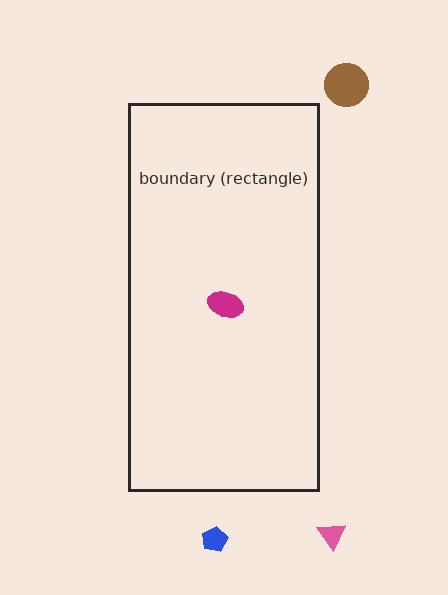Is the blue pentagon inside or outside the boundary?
Outside.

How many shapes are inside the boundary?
1 inside, 3 outside.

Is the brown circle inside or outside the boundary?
Outside.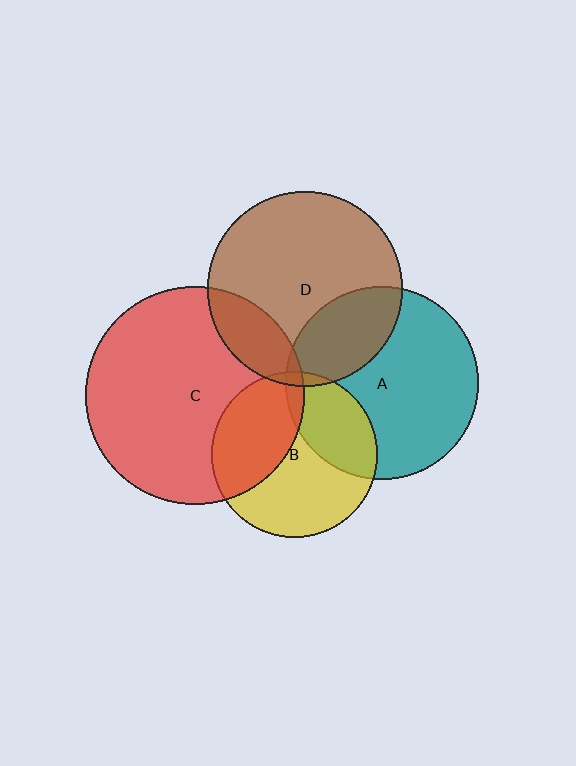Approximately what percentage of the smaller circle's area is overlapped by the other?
Approximately 5%.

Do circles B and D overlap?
Yes.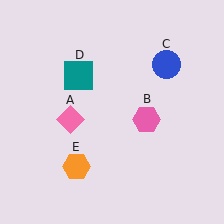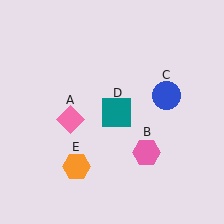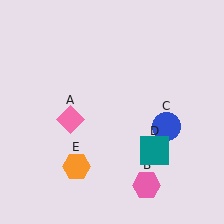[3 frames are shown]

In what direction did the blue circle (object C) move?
The blue circle (object C) moved down.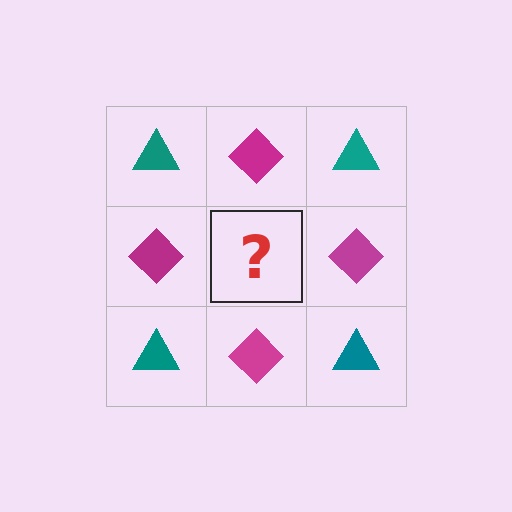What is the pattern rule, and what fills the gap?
The rule is that it alternates teal triangle and magenta diamond in a checkerboard pattern. The gap should be filled with a teal triangle.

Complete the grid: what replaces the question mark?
The question mark should be replaced with a teal triangle.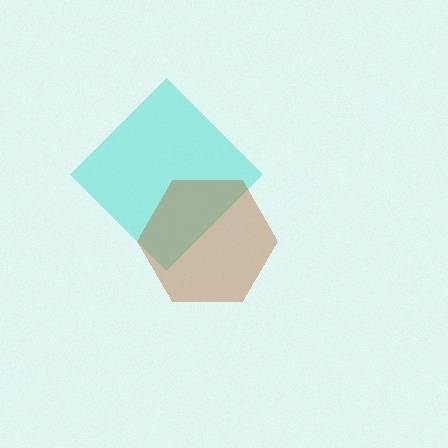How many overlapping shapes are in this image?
There are 2 overlapping shapes in the image.